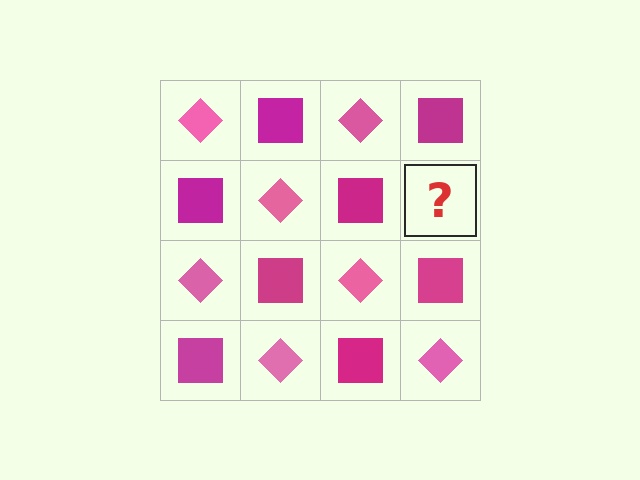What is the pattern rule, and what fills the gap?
The rule is that it alternates pink diamond and magenta square in a checkerboard pattern. The gap should be filled with a pink diamond.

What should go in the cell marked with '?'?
The missing cell should contain a pink diamond.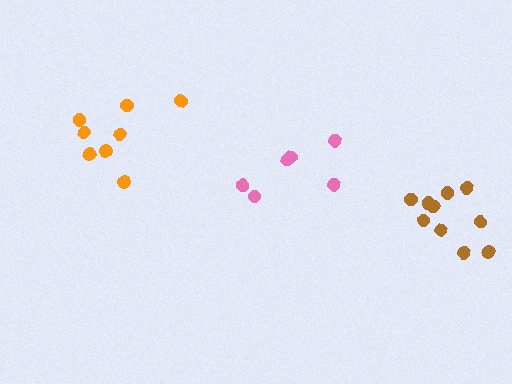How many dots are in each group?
Group 1: 10 dots, Group 2: 6 dots, Group 3: 8 dots (24 total).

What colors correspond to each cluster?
The clusters are colored: brown, pink, orange.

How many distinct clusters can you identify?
There are 3 distinct clusters.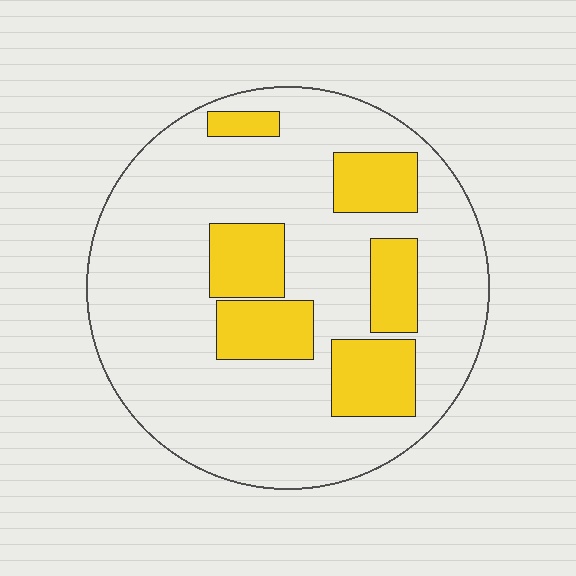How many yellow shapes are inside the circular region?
6.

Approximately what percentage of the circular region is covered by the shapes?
Approximately 25%.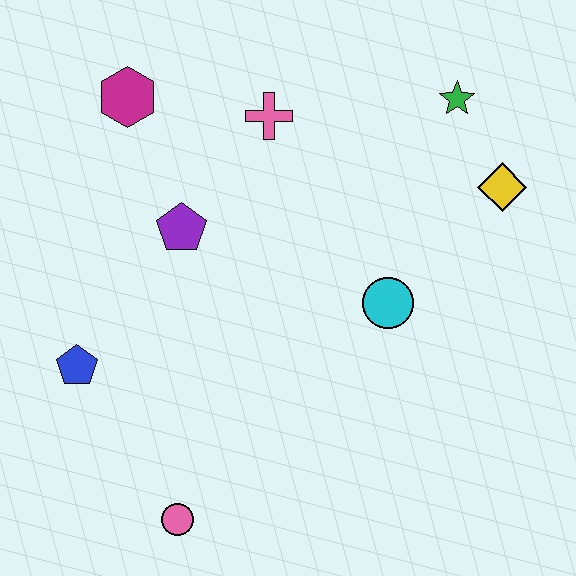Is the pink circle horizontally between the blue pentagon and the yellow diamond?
Yes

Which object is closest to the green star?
The yellow diamond is closest to the green star.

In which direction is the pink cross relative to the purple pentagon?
The pink cross is above the purple pentagon.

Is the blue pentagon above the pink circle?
Yes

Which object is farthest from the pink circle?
The green star is farthest from the pink circle.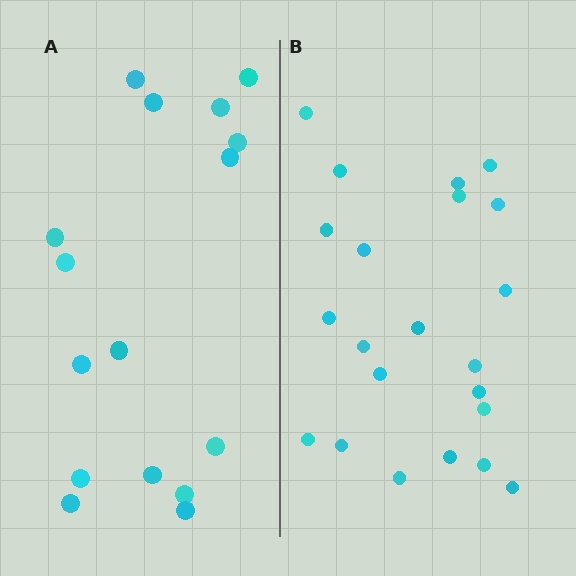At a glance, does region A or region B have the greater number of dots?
Region B (the right region) has more dots.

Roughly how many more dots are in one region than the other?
Region B has about 6 more dots than region A.